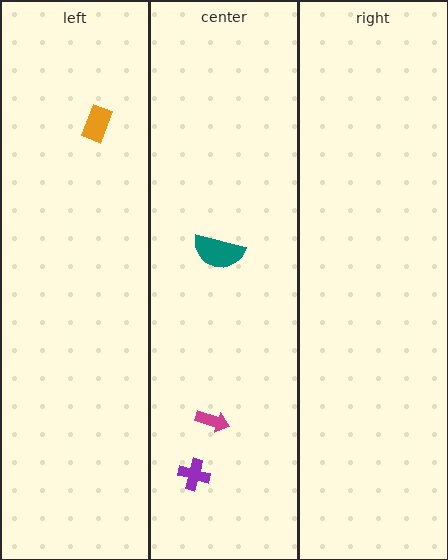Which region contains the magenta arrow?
The center region.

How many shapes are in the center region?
3.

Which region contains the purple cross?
The center region.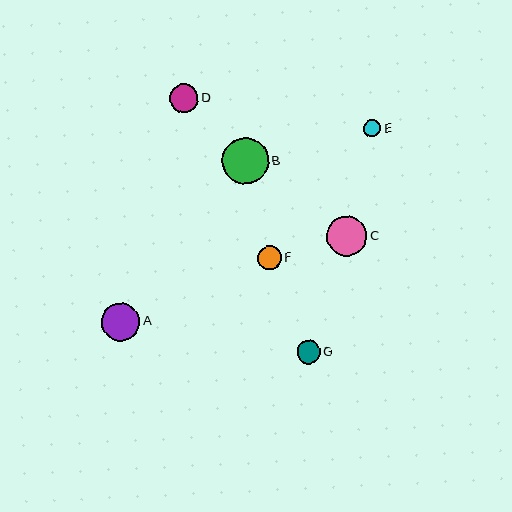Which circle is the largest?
Circle B is the largest with a size of approximately 46 pixels.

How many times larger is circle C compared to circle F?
Circle C is approximately 1.7 times the size of circle F.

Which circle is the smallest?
Circle E is the smallest with a size of approximately 17 pixels.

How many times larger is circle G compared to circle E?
Circle G is approximately 1.4 times the size of circle E.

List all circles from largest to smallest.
From largest to smallest: B, C, A, D, F, G, E.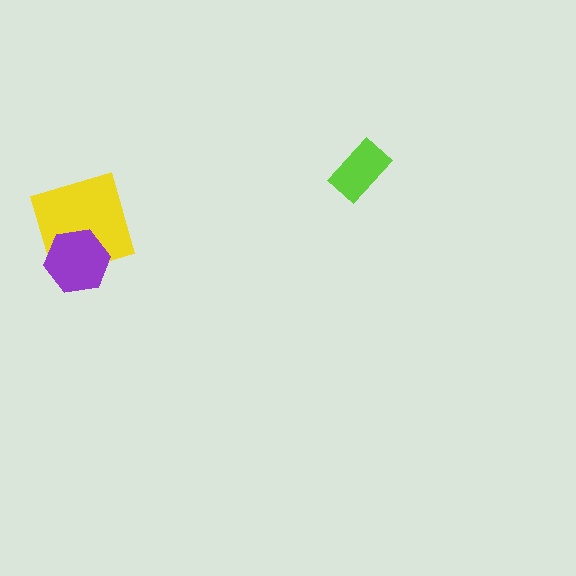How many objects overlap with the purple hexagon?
1 object overlaps with the purple hexagon.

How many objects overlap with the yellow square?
1 object overlaps with the yellow square.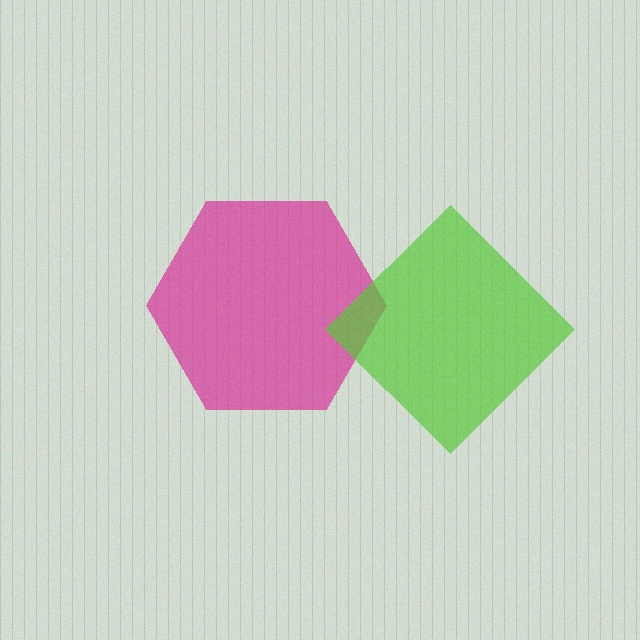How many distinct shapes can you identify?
There are 2 distinct shapes: a magenta hexagon, a lime diamond.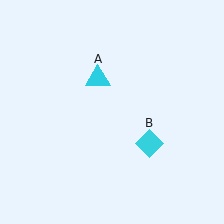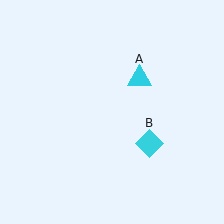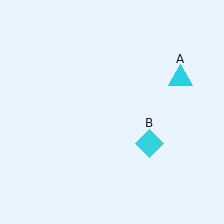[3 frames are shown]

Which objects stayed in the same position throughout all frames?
Cyan diamond (object B) remained stationary.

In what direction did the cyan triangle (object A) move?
The cyan triangle (object A) moved right.